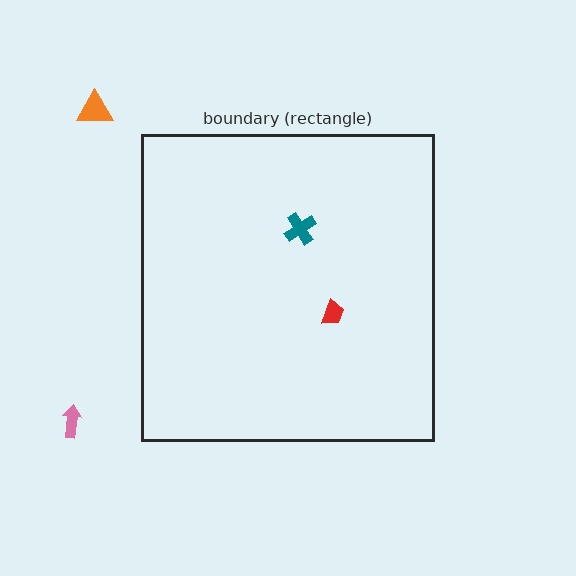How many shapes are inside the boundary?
2 inside, 2 outside.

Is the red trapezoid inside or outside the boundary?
Inside.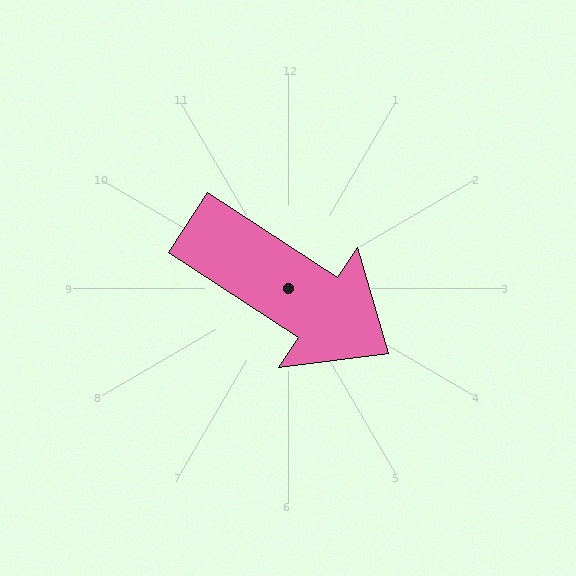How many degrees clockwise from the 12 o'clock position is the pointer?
Approximately 123 degrees.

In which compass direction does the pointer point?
Southeast.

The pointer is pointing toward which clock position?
Roughly 4 o'clock.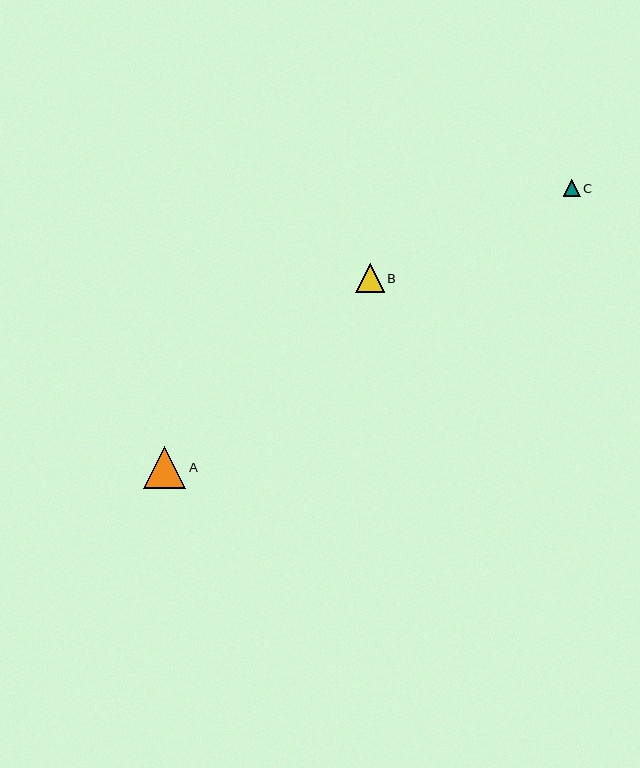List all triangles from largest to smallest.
From largest to smallest: A, B, C.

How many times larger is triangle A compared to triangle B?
Triangle A is approximately 1.5 times the size of triangle B.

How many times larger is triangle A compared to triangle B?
Triangle A is approximately 1.5 times the size of triangle B.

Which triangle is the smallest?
Triangle C is the smallest with a size of approximately 17 pixels.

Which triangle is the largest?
Triangle A is the largest with a size of approximately 42 pixels.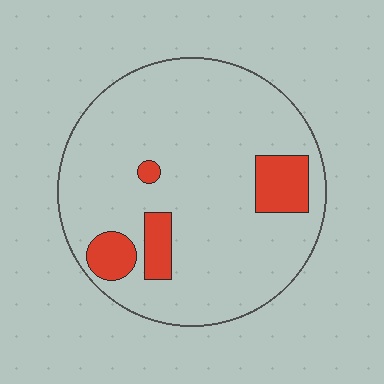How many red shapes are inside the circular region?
4.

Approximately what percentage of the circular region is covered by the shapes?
Approximately 15%.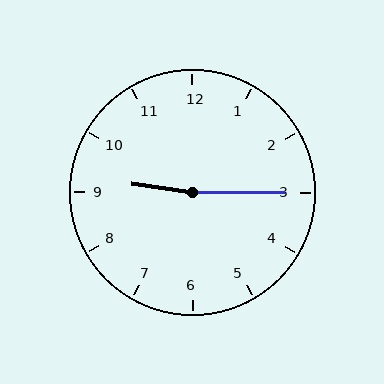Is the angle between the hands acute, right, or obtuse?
It is obtuse.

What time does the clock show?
9:15.